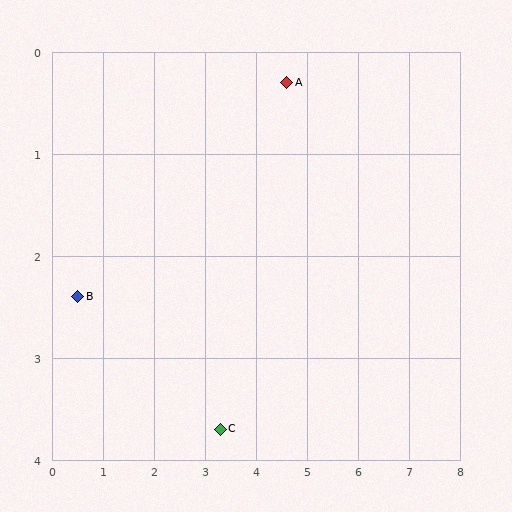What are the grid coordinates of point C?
Point C is at approximately (3.3, 3.7).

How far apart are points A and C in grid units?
Points A and C are about 3.6 grid units apart.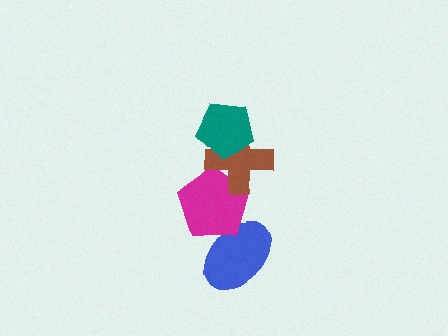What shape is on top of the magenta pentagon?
The brown cross is on top of the magenta pentagon.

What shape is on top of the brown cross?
The teal pentagon is on top of the brown cross.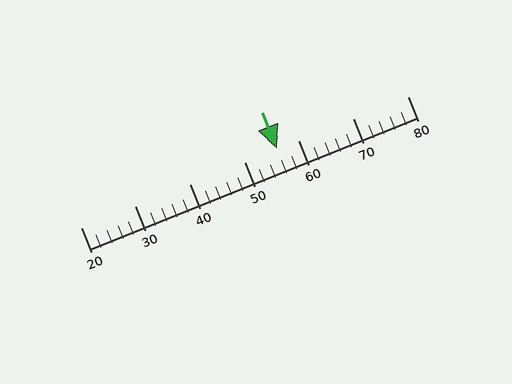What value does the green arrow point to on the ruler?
The green arrow points to approximately 56.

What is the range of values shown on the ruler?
The ruler shows values from 20 to 80.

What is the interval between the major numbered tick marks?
The major tick marks are spaced 10 units apart.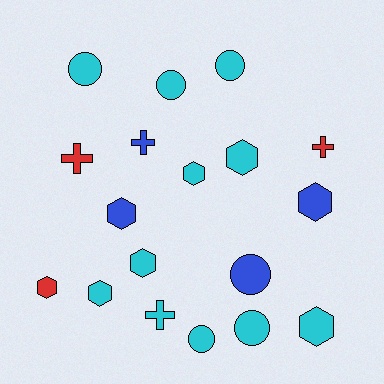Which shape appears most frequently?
Hexagon, with 8 objects.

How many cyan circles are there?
There are 5 cyan circles.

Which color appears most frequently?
Cyan, with 11 objects.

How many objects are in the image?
There are 18 objects.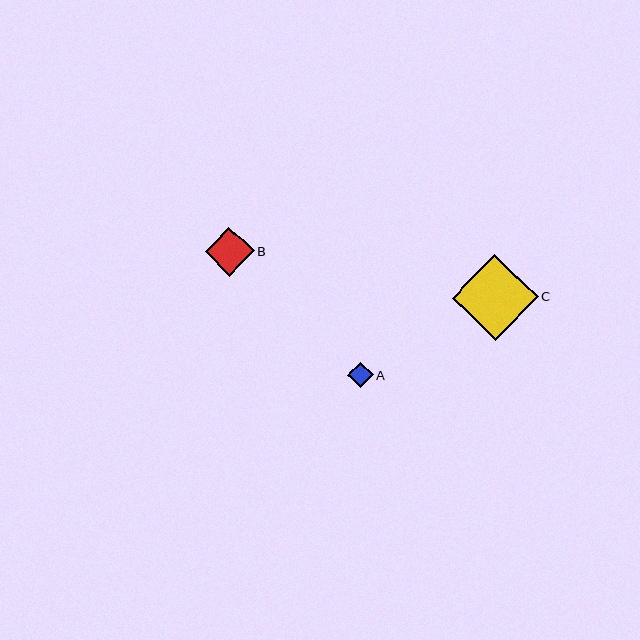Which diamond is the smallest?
Diamond A is the smallest with a size of approximately 25 pixels.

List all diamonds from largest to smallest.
From largest to smallest: C, B, A.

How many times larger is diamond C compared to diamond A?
Diamond C is approximately 3.4 times the size of diamond A.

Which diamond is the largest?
Diamond C is the largest with a size of approximately 86 pixels.